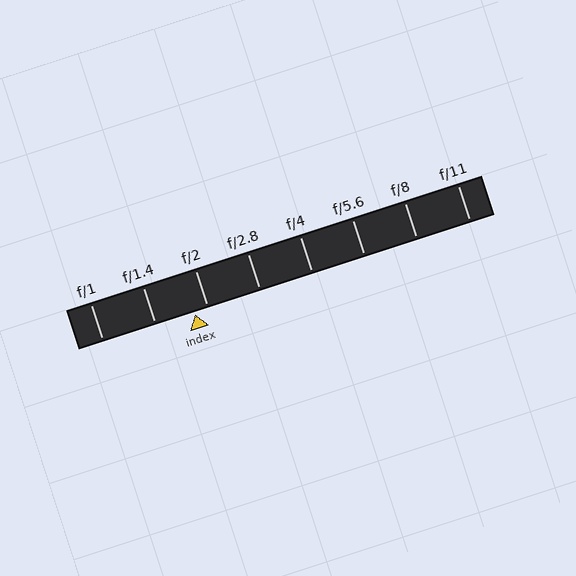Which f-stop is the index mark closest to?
The index mark is closest to f/2.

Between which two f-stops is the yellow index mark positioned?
The index mark is between f/1.4 and f/2.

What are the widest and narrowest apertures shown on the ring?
The widest aperture shown is f/1 and the narrowest is f/11.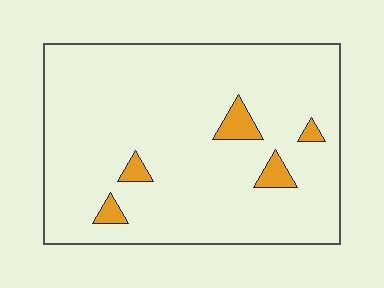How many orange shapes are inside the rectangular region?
5.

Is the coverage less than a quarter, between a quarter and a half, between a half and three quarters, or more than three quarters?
Less than a quarter.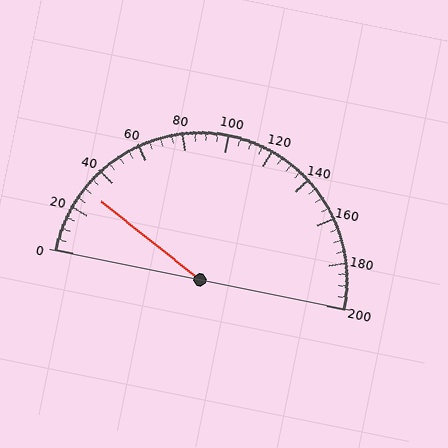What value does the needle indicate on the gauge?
The needle indicates approximately 30.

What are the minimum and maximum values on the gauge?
The gauge ranges from 0 to 200.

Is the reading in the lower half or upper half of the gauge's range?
The reading is in the lower half of the range (0 to 200).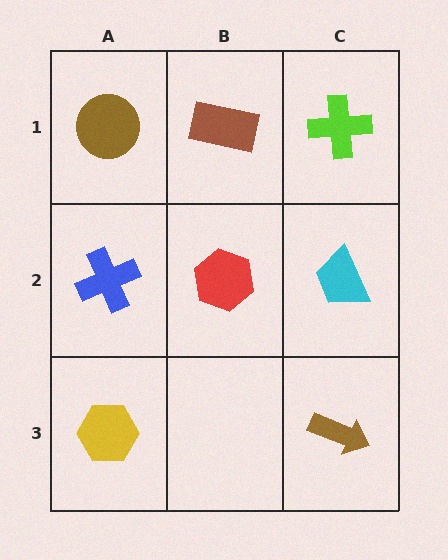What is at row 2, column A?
A blue cross.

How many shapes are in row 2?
3 shapes.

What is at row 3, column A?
A yellow hexagon.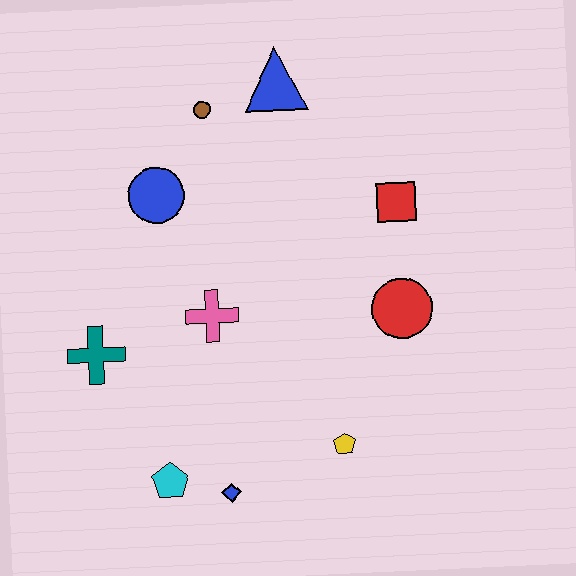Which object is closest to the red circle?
The red square is closest to the red circle.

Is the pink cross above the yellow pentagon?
Yes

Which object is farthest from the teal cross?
The red square is farthest from the teal cross.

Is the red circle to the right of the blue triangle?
Yes